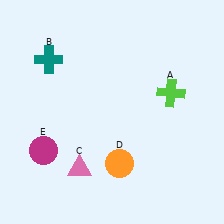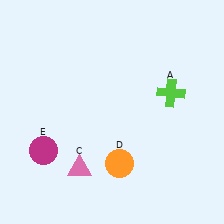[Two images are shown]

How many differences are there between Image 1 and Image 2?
There is 1 difference between the two images.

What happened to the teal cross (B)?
The teal cross (B) was removed in Image 2. It was in the top-left area of Image 1.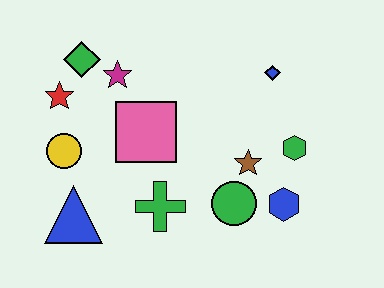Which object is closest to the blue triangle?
The yellow circle is closest to the blue triangle.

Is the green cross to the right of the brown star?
No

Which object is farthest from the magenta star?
The blue hexagon is farthest from the magenta star.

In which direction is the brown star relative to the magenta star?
The brown star is to the right of the magenta star.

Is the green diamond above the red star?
Yes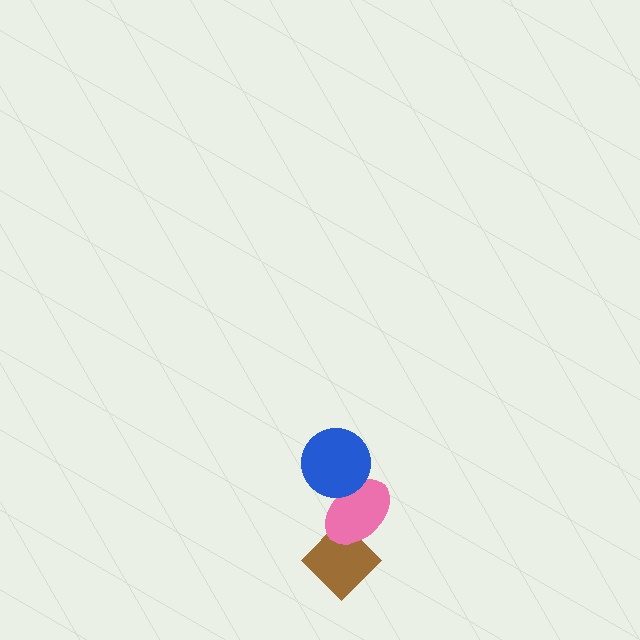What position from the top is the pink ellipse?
The pink ellipse is 2nd from the top.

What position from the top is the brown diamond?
The brown diamond is 3rd from the top.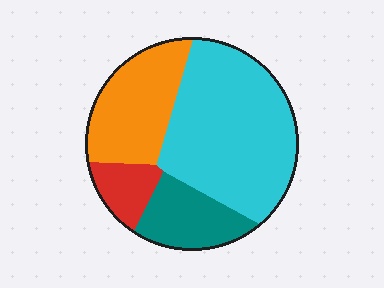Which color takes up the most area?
Cyan, at roughly 50%.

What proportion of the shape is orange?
Orange takes up about one quarter (1/4) of the shape.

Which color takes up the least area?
Red, at roughly 10%.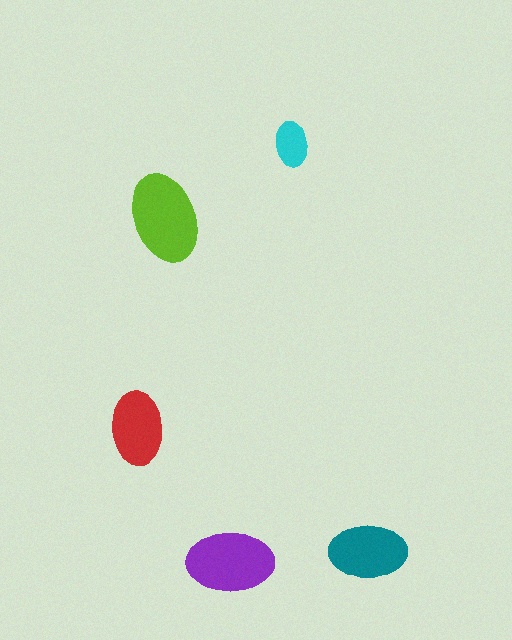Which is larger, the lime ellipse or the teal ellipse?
The lime one.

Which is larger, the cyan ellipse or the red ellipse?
The red one.